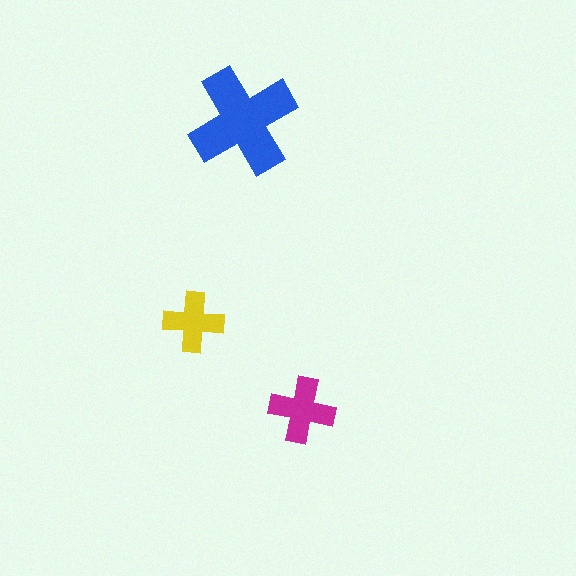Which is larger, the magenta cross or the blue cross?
The blue one.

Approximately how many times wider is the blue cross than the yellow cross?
About 2 times wider.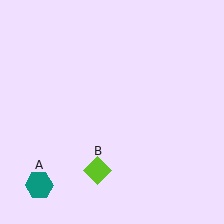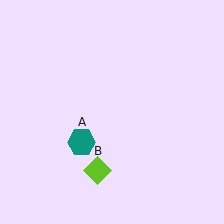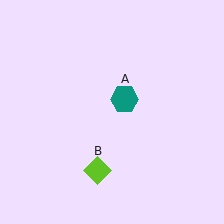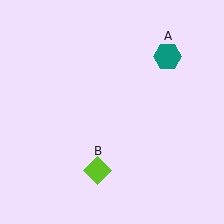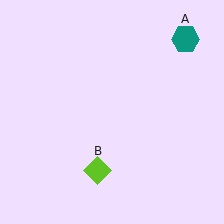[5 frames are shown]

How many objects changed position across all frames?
1 object changed position: teal hexagon (object A).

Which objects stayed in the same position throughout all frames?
Lime diamond (object B) remained stationary.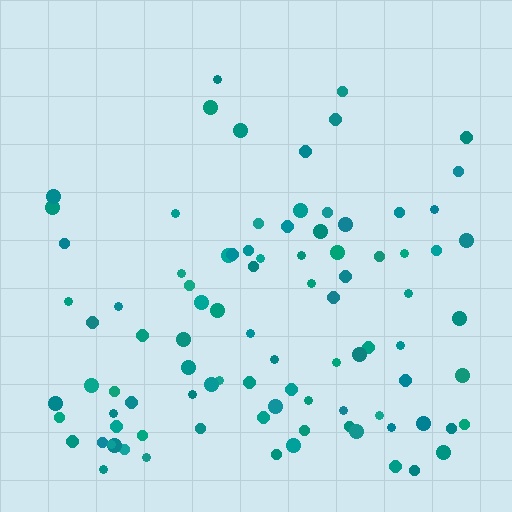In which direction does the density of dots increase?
From top to bottom, with the bottom side densest.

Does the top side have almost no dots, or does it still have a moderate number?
Still a moderate number, just noticeably fewer than the bottom.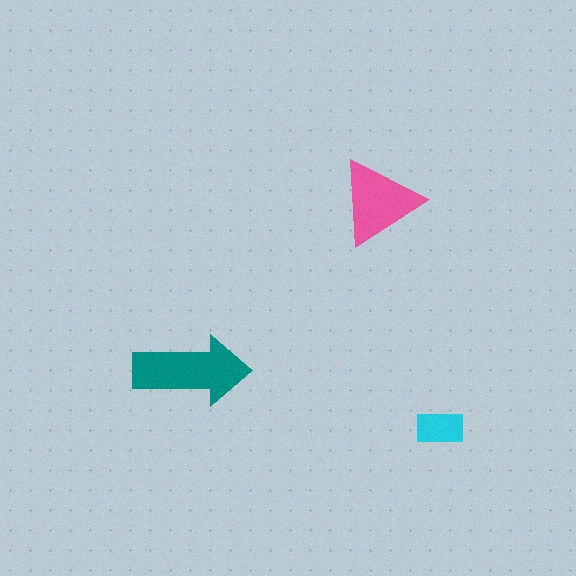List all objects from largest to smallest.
The teal arrow, the pink triangle, the cyan rectangle.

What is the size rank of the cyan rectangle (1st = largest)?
3rd.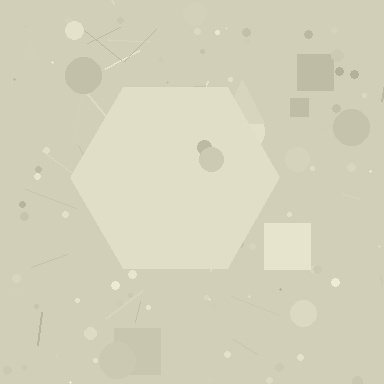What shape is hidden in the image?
A hexagon is hidden in the image.